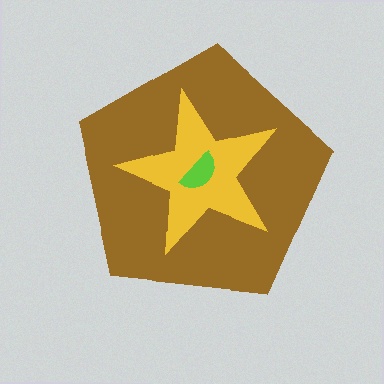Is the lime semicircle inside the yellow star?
Yes.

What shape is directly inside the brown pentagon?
The yellow star.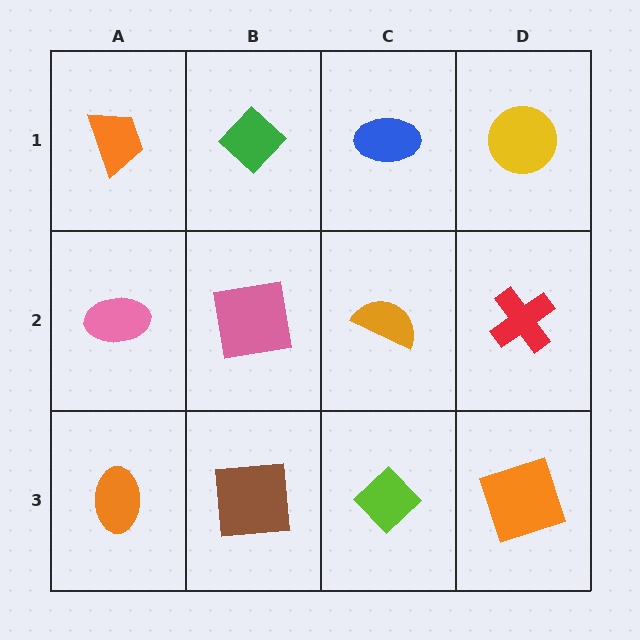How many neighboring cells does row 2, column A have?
3.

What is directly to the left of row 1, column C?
A green diamond.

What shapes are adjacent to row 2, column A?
An orange trapezoid (row 1, column A), an orange ellipse (row 3, column A), a pink square (row 2, column B).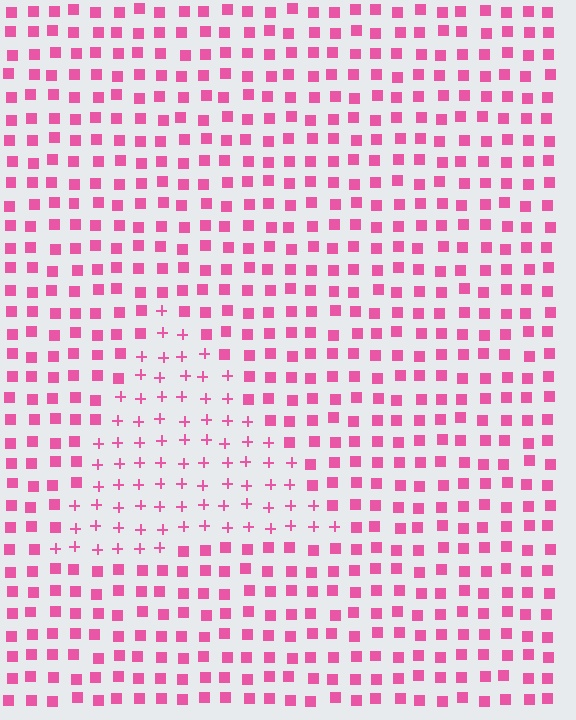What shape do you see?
I see a triangle.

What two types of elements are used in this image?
The image uses plus signs inside the triangle region and squares outside it.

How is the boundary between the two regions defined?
The boundary is defined by a change in element shape: plus signs inside vs. squares outside. All elements share the same color and spacing.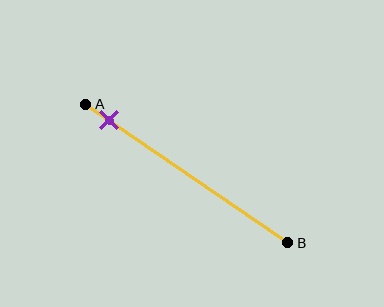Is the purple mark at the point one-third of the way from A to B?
No, the mark is at about 10% from A, not at the 33% one-third point.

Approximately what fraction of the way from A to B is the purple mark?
The purple mark is approximately 10% of the way from A to B.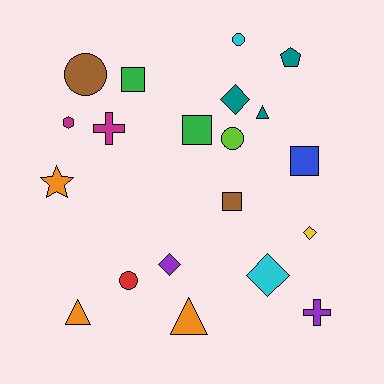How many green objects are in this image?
There are 2 green objects.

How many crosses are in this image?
There are 2 crosses.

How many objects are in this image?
There are 20 objects.